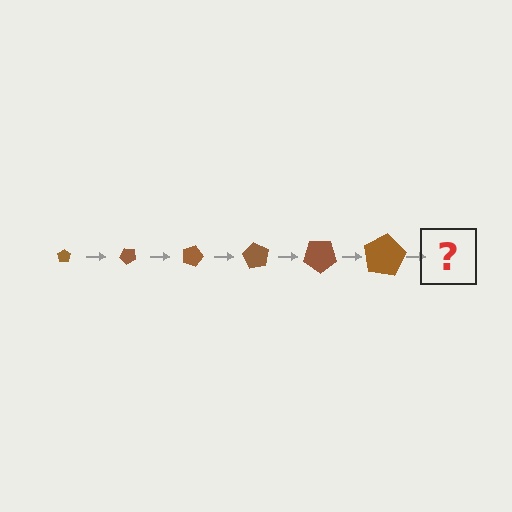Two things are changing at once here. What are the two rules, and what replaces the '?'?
The two rules are that the pentagon grows larger each step and it rotates 45 degrees each step. The '?' should be a pentagon, larger than the previous one and rotated 270 degrees from the start.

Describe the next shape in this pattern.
It should be a pentagon, larger than the previous one and rotated 270 degrees from the start.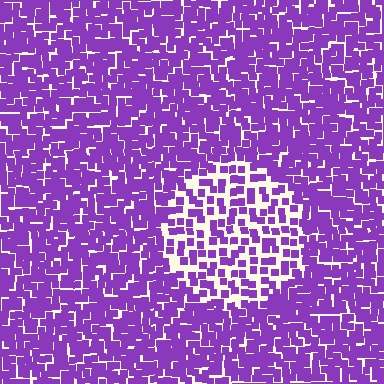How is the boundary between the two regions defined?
The boundary is defined by a change in element density (approximately 2.0x ratio). All elements are the same color, size, and shape.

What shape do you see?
I see a circle.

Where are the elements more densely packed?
The elements are more densely packed outside the circle boundary.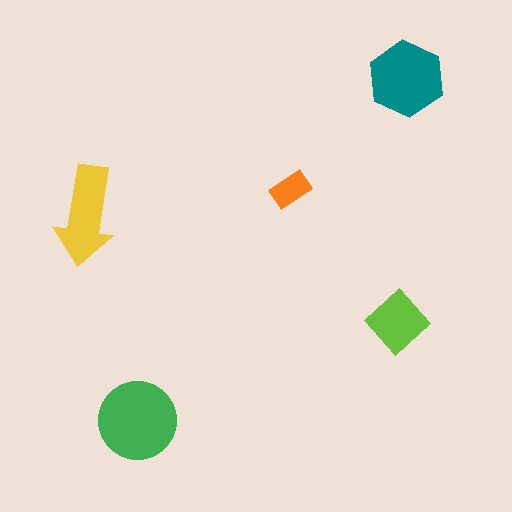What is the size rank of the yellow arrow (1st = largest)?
3rd.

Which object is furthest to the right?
The teal hexagon is rightmost.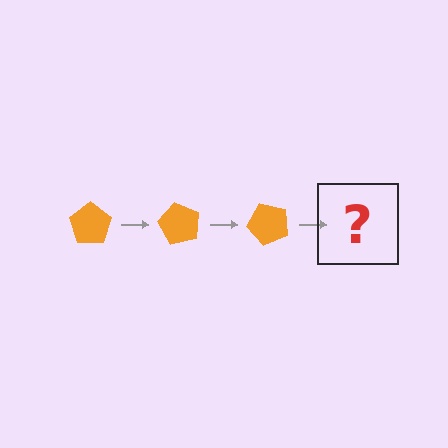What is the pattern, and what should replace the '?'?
The pattern is that the pentagon rotates 60 degrees each step. The '?' should be an orange pentagon rotated 180 degrees.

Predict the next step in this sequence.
The next step is an orange pentagon rotated 180 degrees.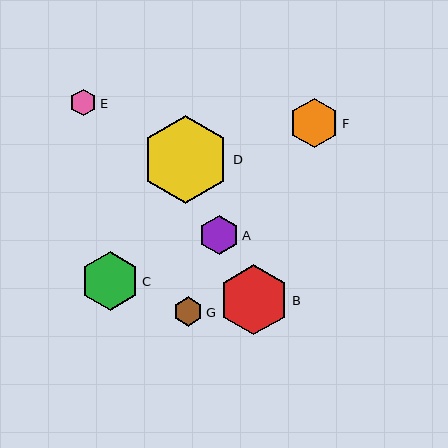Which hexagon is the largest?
Hexagon D is the largest with a size of approximately 89 pixels.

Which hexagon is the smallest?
Hexagon E is the smallest with a size of approximately 27 pixels.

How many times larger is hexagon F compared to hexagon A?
Hexagon F is approximately 1.3 times the size of hexagon A.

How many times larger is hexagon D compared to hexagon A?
Hexagon D is approximately 2.2 times the size of hexagon A.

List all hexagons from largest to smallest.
From largest to smallest: D, B, C, F, A, G, E.